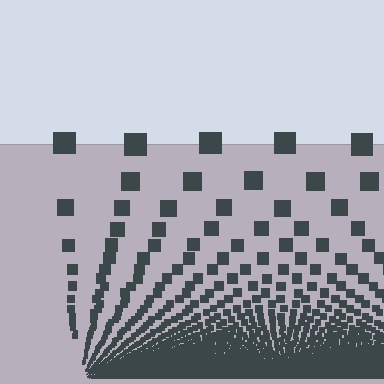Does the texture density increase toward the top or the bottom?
Density increases toward the bottom.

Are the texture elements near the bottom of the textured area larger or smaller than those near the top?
Smaller. The gradient is inverted — elements near the bottom are smaller and denser.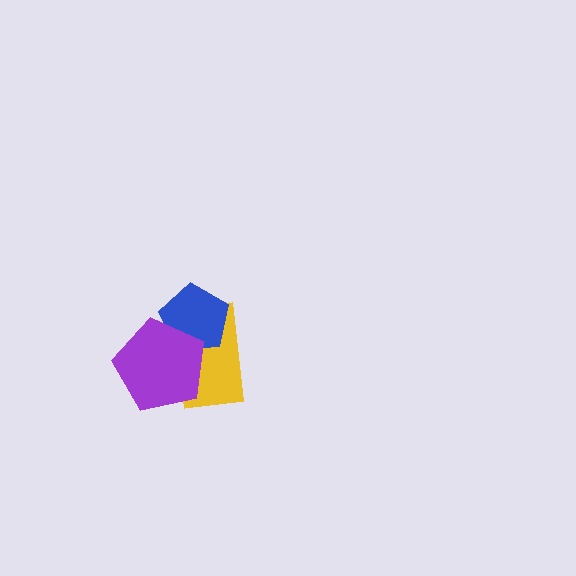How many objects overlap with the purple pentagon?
2 objects overlap with the purple pentagon.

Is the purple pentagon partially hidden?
No, no other shape covers it.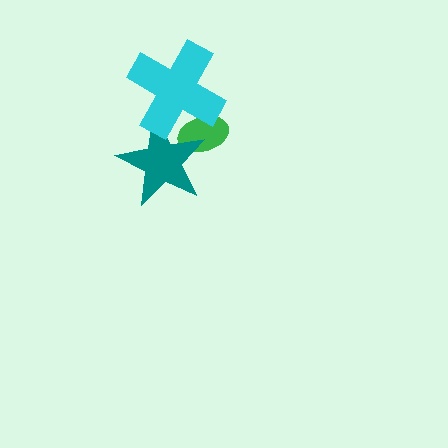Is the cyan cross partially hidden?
No, no other shape covers it.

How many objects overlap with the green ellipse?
2 objects overlap with the green ellipse.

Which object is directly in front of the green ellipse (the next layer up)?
The teal star is directly in front of the green ellipse.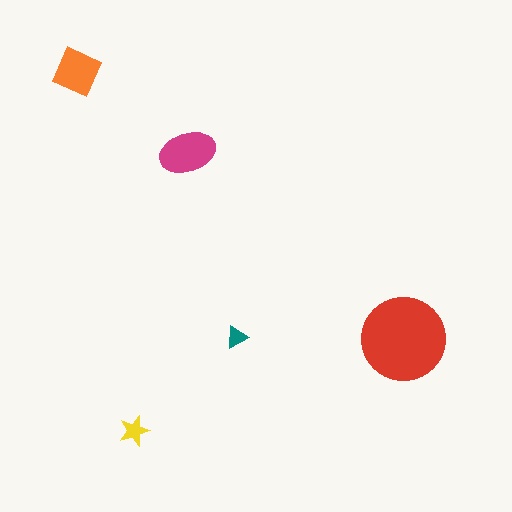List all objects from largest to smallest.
The red circle, the magenta ellipse, the orange diamond, the yellow star, the teal triangle.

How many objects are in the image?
There are 5 objects in the image.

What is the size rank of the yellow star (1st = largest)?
4th.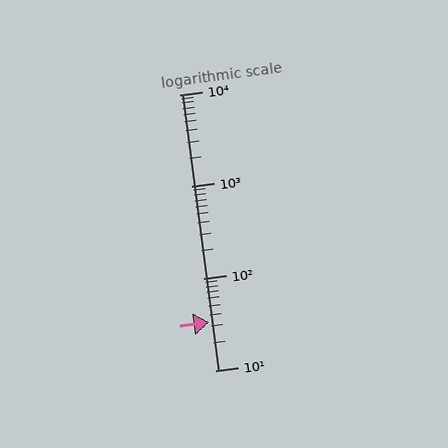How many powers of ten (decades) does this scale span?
The scale spans 3 decades, from 10 to 10000.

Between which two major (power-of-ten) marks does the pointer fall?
The pointer is between 10 and 100.